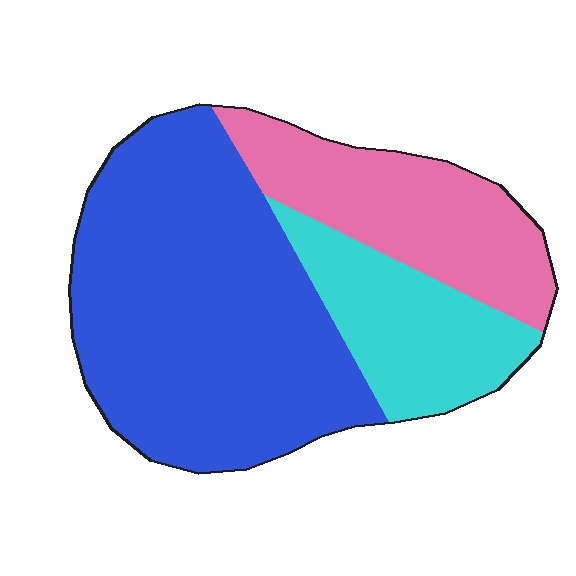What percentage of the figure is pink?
Pink covers around 25% of the figure.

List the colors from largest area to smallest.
From largest to smallest: blue, pink, cyan.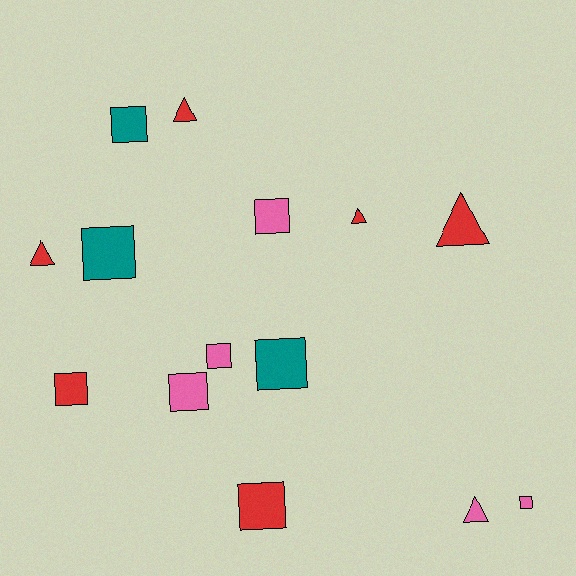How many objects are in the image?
There are 14 objects.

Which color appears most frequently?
Red, with 6 objects.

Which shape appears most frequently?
Square, with 9 objects.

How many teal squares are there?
There are 3 teal squares.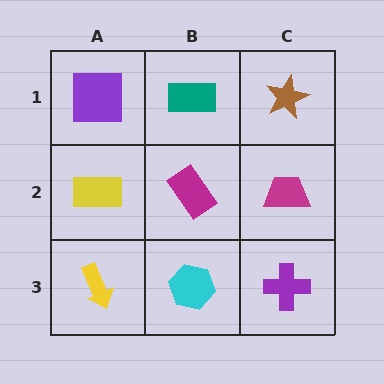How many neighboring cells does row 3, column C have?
2.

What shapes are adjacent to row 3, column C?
A magenta trapezoid (row 2, column C), a cyan hexagon (row 3, column B).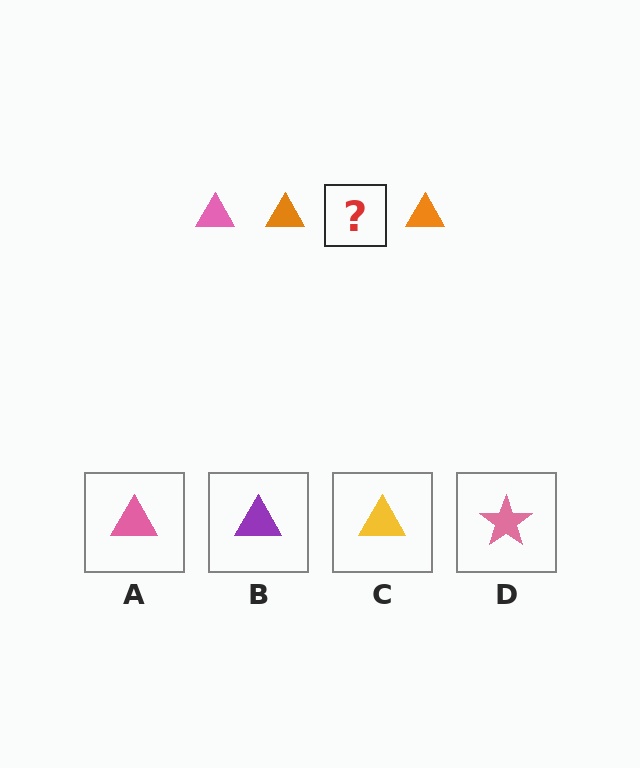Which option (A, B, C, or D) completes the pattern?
A.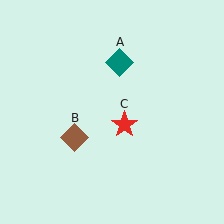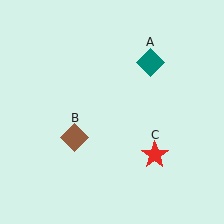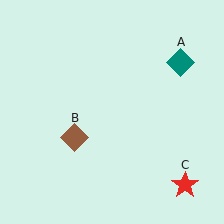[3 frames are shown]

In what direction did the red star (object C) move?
The red star (object C) moved down and to the right.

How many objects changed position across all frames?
2 objects changed position: teal diamond (object A), red star (object C).